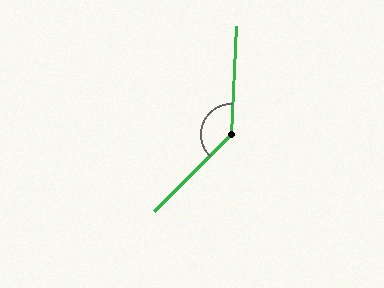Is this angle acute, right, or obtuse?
It is obtuse.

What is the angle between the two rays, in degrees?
Approximately 138 degrees.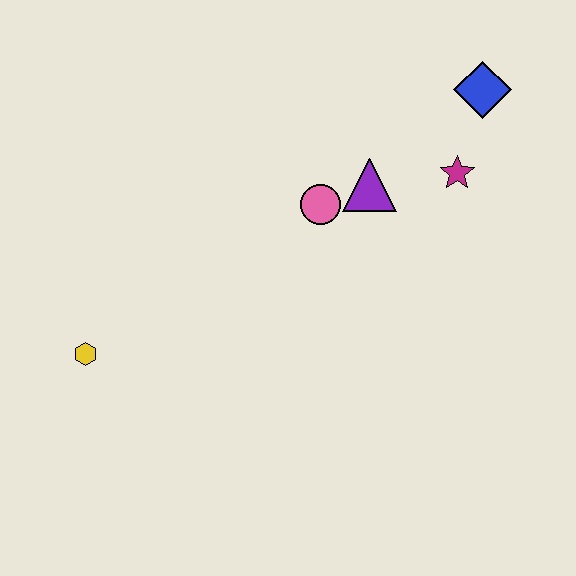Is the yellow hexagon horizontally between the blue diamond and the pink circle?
No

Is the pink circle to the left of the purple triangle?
Yes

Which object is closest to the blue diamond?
The magenta star is closest to the blue diamond.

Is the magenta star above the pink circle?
Yes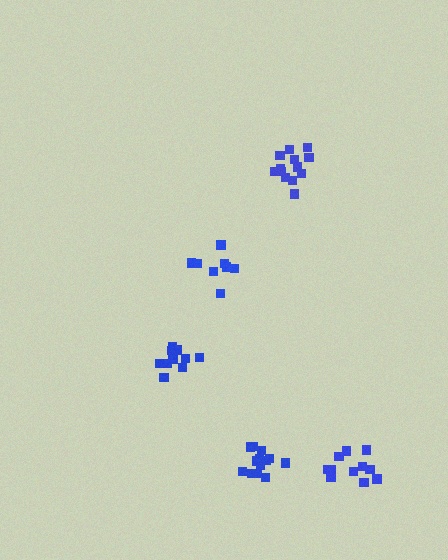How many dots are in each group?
Group 1: 13 dots, Group 2: 14 dots, Group 3: 11 dots, Group 4: 8 dots, Group 5: 11 dots (57 total).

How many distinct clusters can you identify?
There are 5 distinct clusters.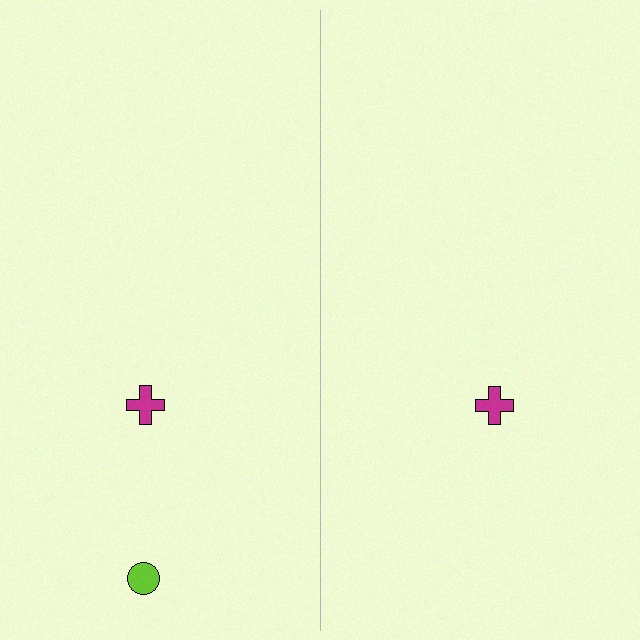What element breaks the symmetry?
A lime circle is missing from the right side.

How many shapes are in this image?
There are 3 shapes in this image.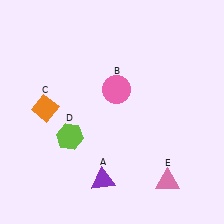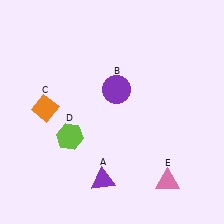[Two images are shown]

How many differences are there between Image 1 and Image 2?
There is 1 difference between the two images.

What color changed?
The circle (B) changed from pink in Image 1 to purple in Image 2.